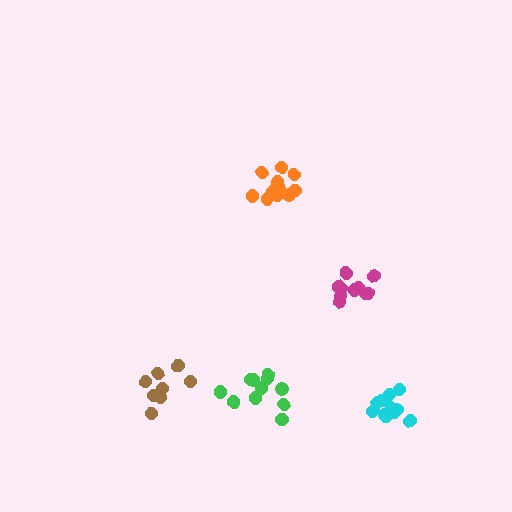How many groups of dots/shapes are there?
There are 5 groups.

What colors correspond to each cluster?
The clusters are colored: magenta, brown, cyan, green, orange.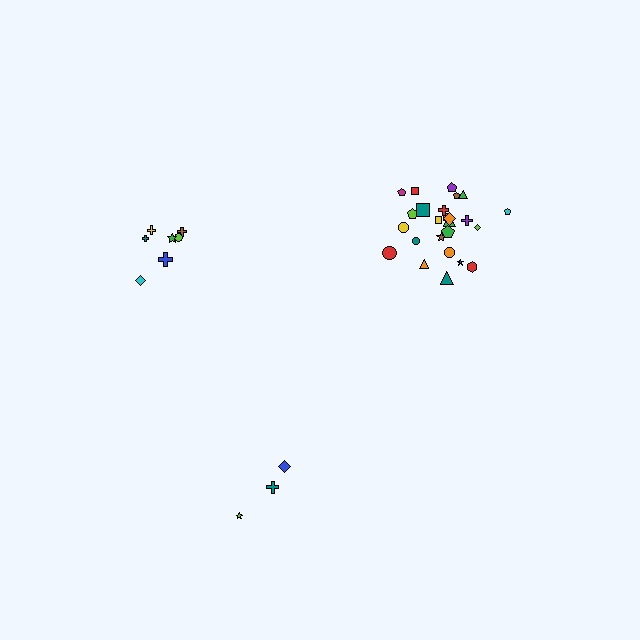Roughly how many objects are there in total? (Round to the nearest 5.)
Roughly 35 objects in total.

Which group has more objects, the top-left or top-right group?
The top-right group.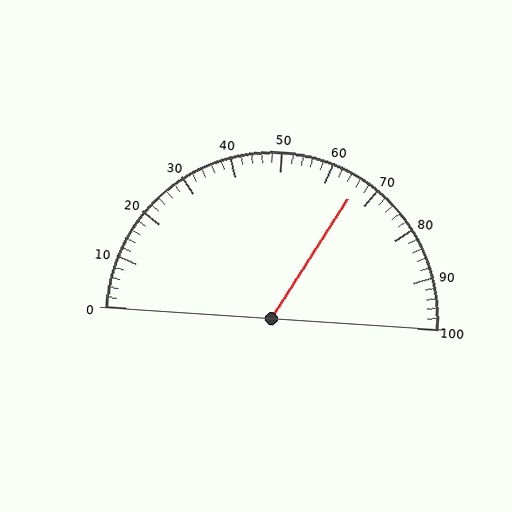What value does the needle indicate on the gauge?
The needle indicates approximately 66.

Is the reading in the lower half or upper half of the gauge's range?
The reading is in the upper half of the range (0 to 100).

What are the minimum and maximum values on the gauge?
The gauge ranges from 0 to 100.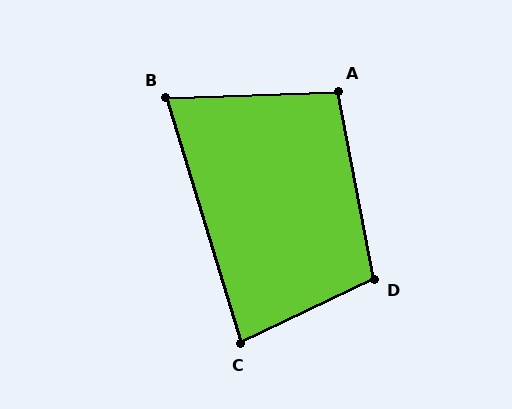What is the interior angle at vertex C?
Approximately 81 degrees (acute).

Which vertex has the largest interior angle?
D, at approximately 105 degrees.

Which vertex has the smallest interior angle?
B, at approximately 75 degrees.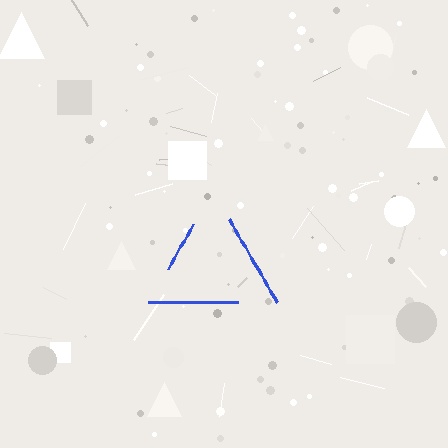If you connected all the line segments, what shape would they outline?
They would outline a triangle.